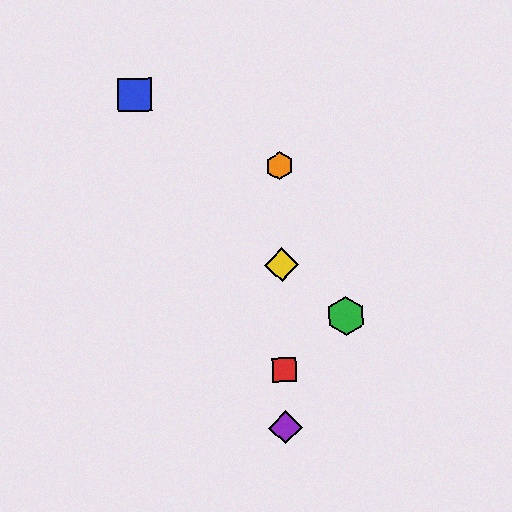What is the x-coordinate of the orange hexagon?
The orange hexagon is at x≈279.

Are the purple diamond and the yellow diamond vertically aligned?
Yes, both are at x≈285.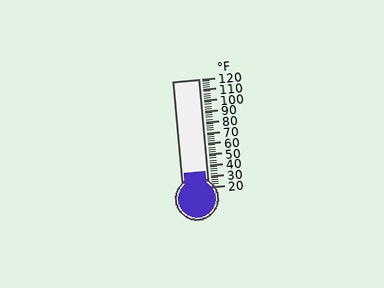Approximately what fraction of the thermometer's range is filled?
The thermometer is filled to approximately 15% of its range.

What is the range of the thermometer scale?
The thermometer scale ranges from 20°F to 120°F.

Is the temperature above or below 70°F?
The temperature is below 70°F.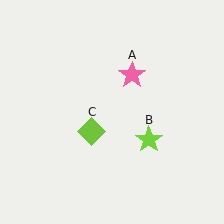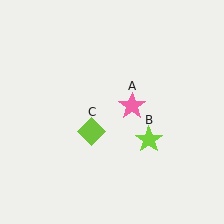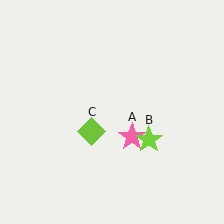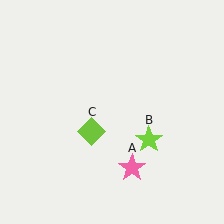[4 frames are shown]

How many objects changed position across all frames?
1 object changed position: pink star (object A).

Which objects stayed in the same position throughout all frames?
Lime star (object B) and lime diamond (object C) remained stationary.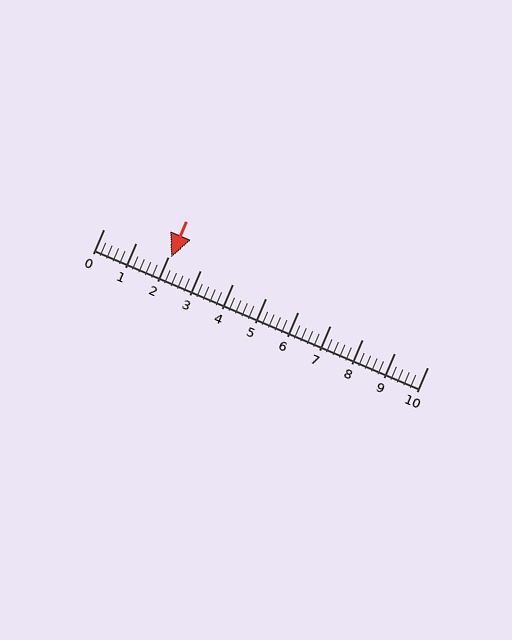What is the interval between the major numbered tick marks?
The major tick marks are spaced 1 units apart.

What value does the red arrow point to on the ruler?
The red arrow points to approximately 2.1.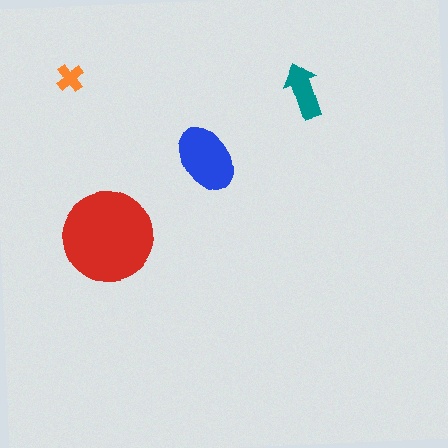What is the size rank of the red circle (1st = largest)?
1st.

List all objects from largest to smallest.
The red circle, the blue ellipse, the teal arrow, the orange cross.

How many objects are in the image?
There are 4 objects in the image.